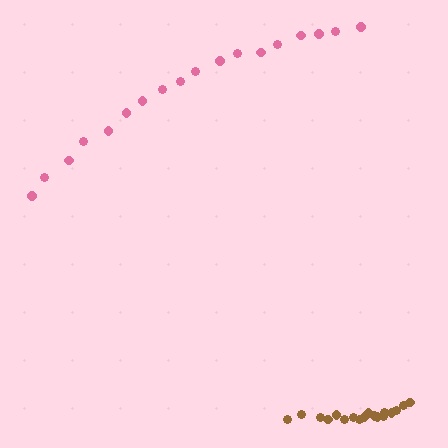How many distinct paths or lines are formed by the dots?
There are 2 distinct paths.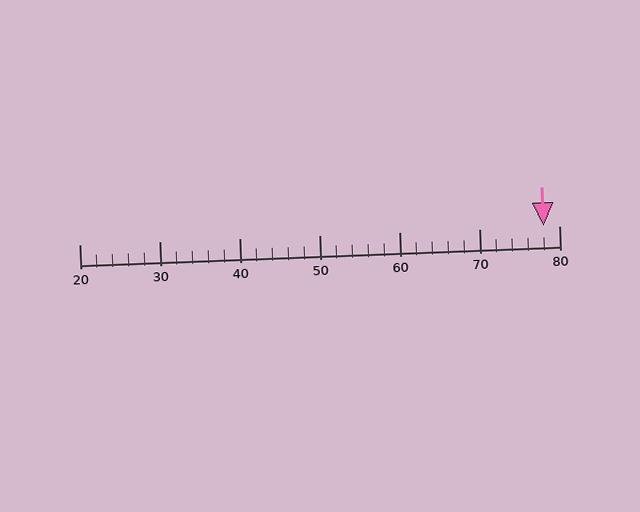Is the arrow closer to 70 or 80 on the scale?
The arrow is closer to 80.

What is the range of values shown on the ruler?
The ruler shows values from 20 to 80.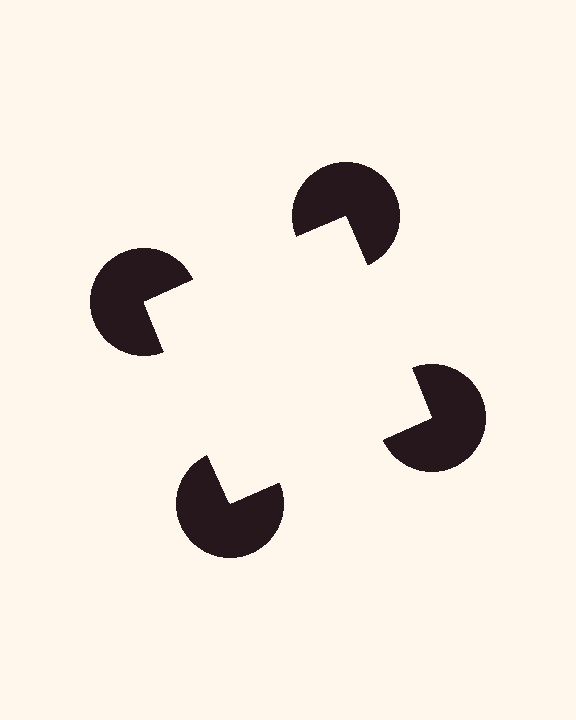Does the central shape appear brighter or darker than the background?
It typically appears slightly brighter than the background, even though no actual brightness change is drawn.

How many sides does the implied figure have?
4 sides.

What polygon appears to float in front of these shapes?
An illusory square — its edges are inferred from the aligned wedge cuts in the pac-man discs, not physically drawn.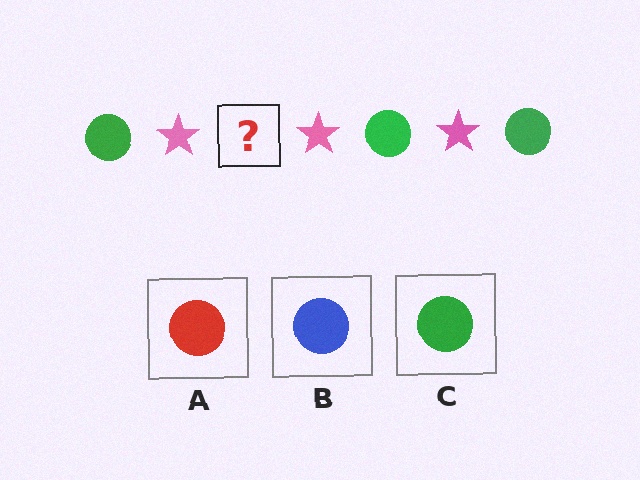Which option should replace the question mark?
Option C.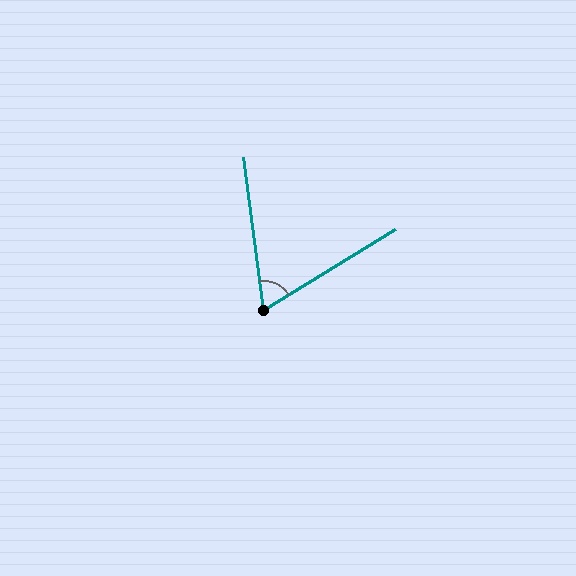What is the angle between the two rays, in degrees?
Approximately 66 degrees.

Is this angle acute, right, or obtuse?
It is acute.